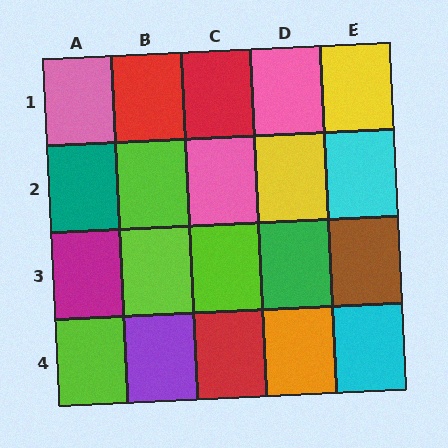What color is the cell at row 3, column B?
Lime.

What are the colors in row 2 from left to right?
Teal, lime, pink, yellow, cyan.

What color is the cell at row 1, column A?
Pink.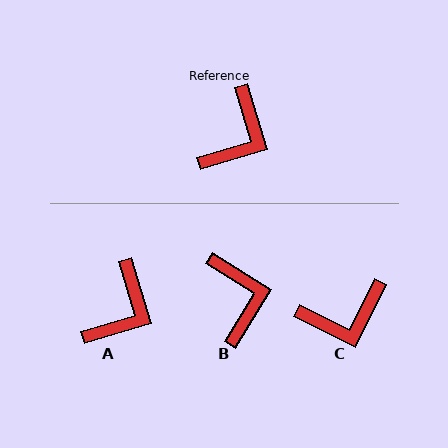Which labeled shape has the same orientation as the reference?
A.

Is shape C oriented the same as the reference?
No, it is off by about 43 degrees.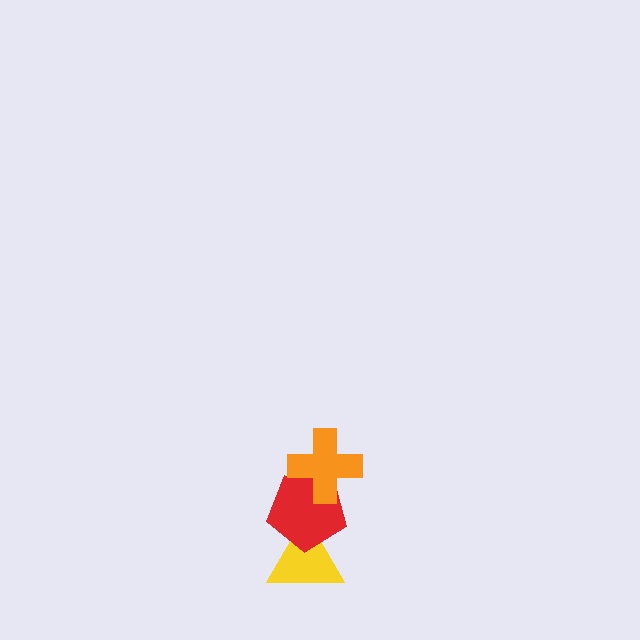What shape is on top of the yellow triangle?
The red pentagon is on top of the yellow triangle.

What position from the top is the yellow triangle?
The yellow triangle is 3rd from the top.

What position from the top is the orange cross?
The orange cross is 1st from the top.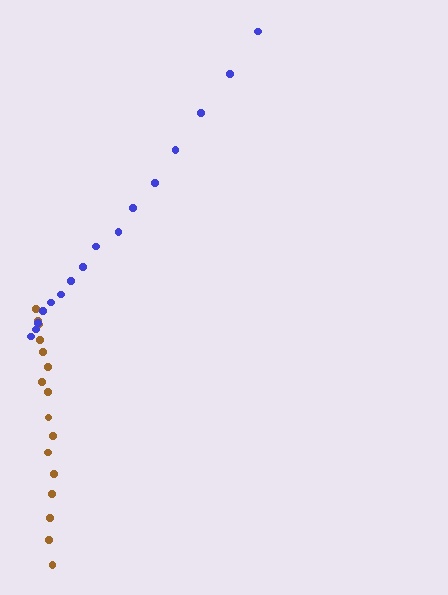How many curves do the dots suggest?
There are 2 distinct paths.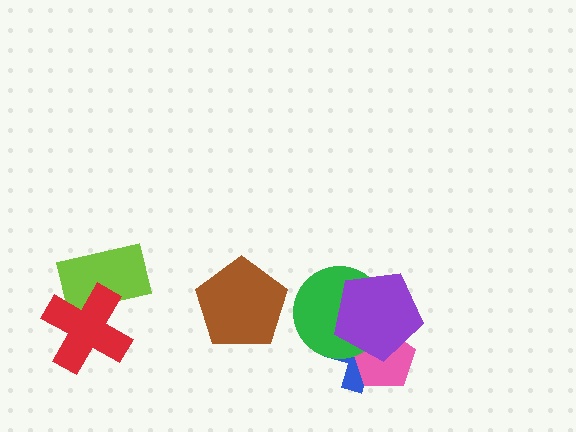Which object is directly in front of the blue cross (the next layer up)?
The pink pentagon is directly in front of the blue cross.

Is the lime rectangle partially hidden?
Yes, it is partially covered by another shape.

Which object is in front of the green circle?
The purple pentagon is in front of the green circle.